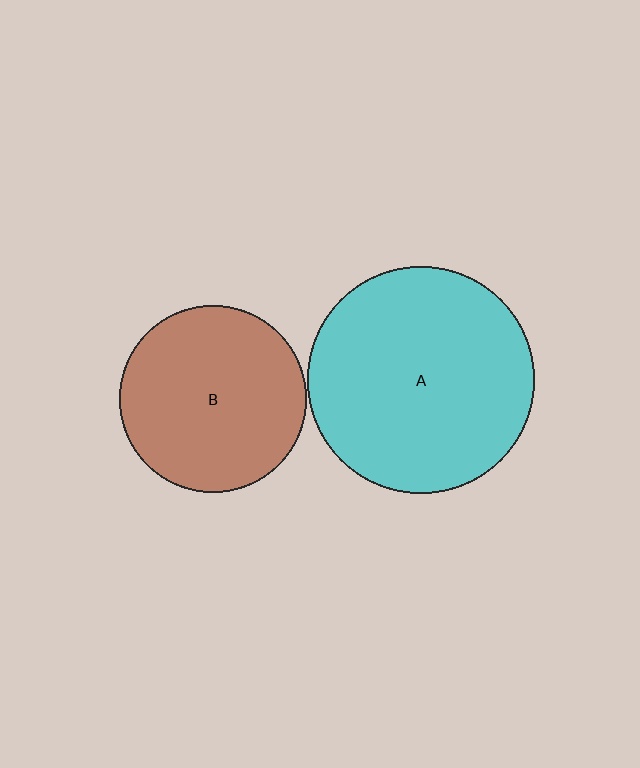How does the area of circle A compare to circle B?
Approximately 1.5 times.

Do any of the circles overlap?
No, none of the circles overlap.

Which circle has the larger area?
Circle A (cyan).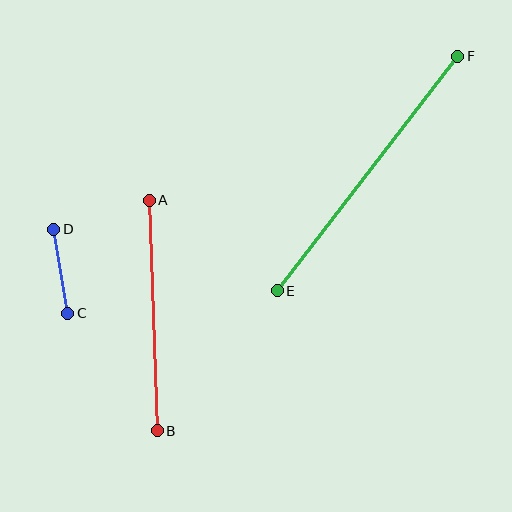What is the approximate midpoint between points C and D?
The midpoint is at approximately (61, 271) pixels.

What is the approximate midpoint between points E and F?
The midpoint is at approximately (368, 173) pixels.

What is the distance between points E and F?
The distance is approximately 296 pixels.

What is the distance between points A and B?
The distance is approximately 230 pixels.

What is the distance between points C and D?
The distance is approximately 85 pixels.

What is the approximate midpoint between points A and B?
The midpoint is at approximately (153, 316) pixels.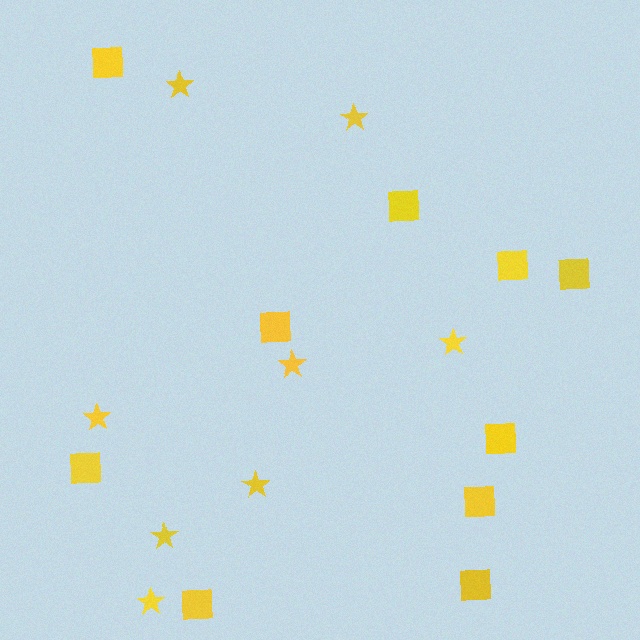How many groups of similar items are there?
There are 2 groups: one group of squares (10) and one group of stars (8).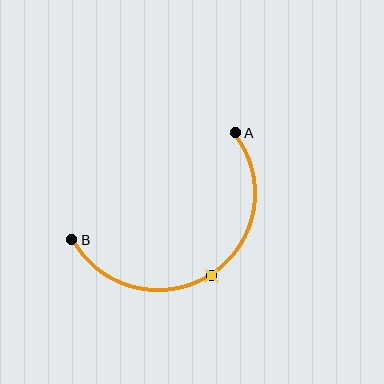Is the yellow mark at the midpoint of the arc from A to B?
Yes. The yellow mark lies on the arc at equal arc-length from both A and B — it is the arc midpoint.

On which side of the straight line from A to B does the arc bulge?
The arc bulges below the straight line connecting A and B.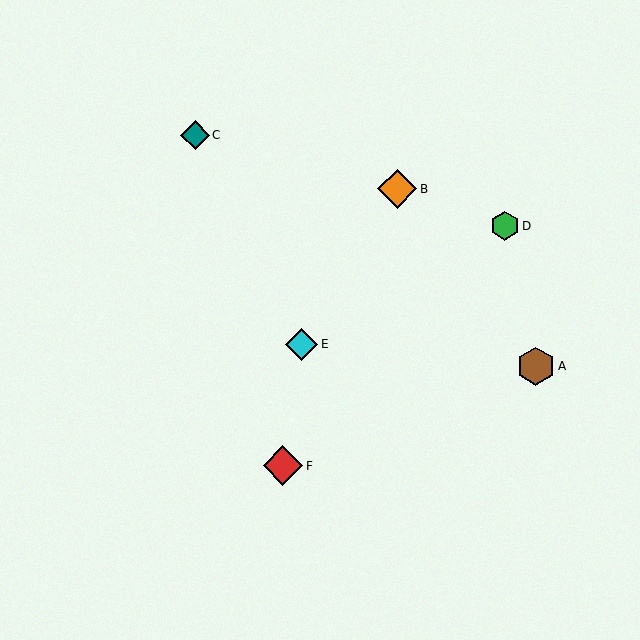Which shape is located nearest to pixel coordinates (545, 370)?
The brown hexagon (labeled A) at (536, 366) is nearest to that location.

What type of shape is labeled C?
Shape C is a teal diamond.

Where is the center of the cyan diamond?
The center of the cyan diamond is at (302, 344).